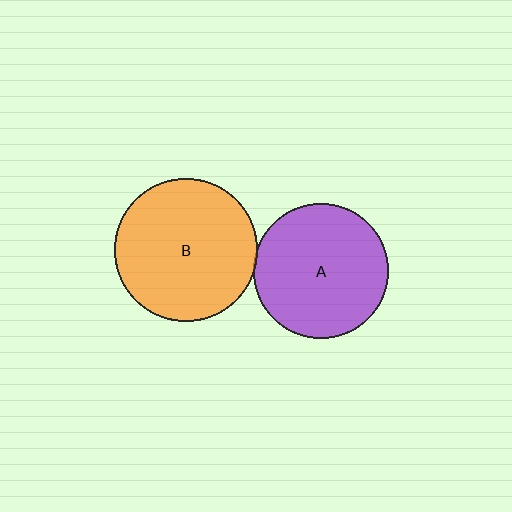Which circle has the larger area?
Circle B (orange).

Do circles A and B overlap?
Yes.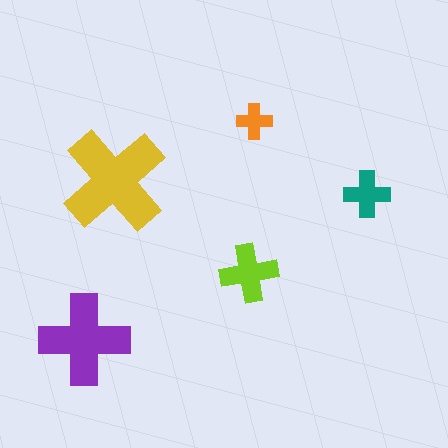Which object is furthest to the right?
The teal cross is rightmost.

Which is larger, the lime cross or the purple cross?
The purple one.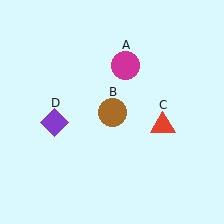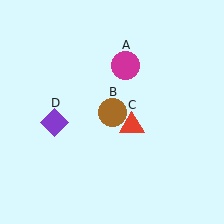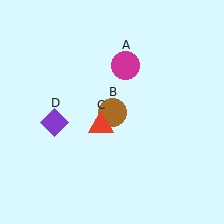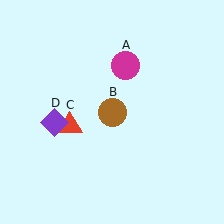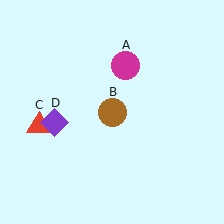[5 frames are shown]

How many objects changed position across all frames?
1 object changed position: red triangle (object C).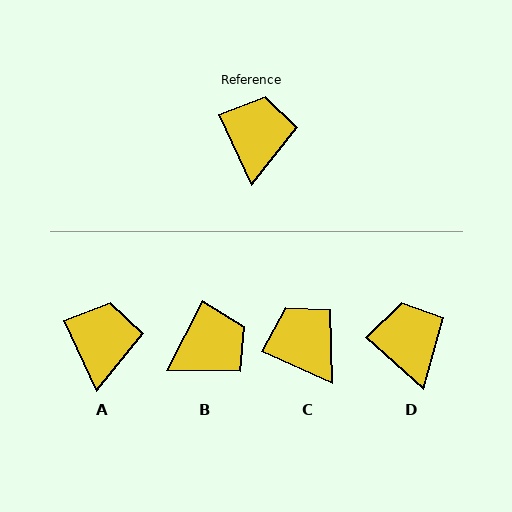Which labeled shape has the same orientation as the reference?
A.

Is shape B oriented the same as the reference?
No, it is off by about 52 degrees.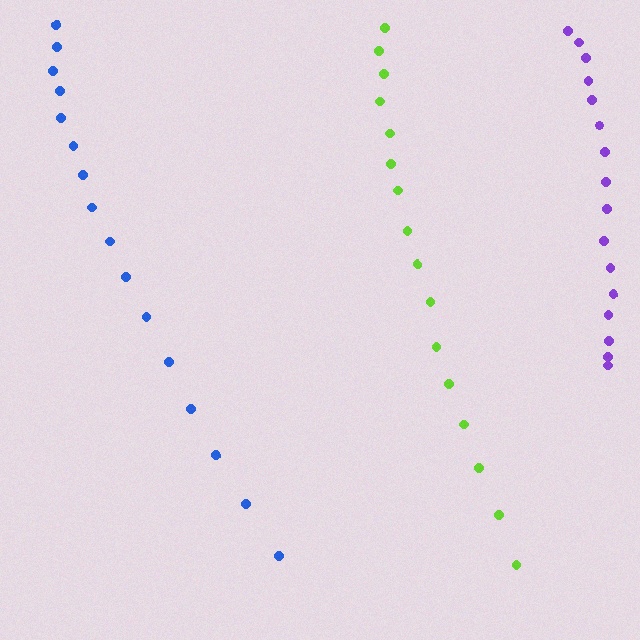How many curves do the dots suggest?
There are 3 distinct paths.